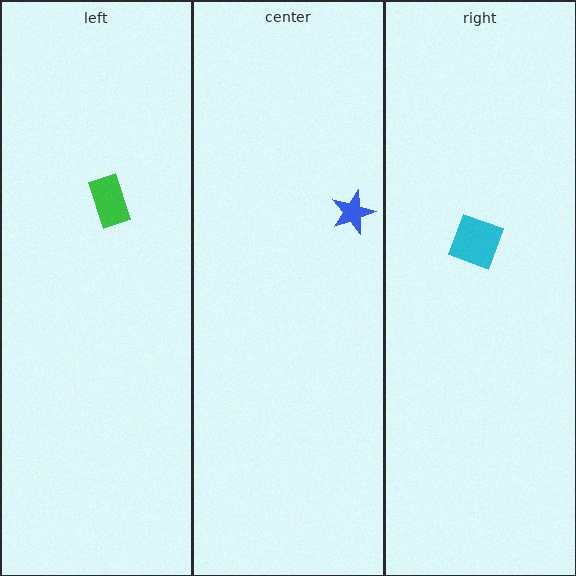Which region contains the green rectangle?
The left region.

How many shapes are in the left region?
1.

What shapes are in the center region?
The blue star.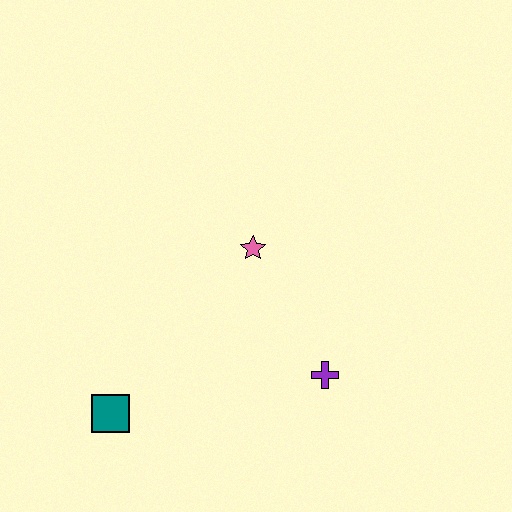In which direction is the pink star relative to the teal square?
The pink star is above the teal square.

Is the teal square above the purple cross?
No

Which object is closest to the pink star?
The purple cross is closest to the pink star.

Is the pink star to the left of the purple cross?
Yes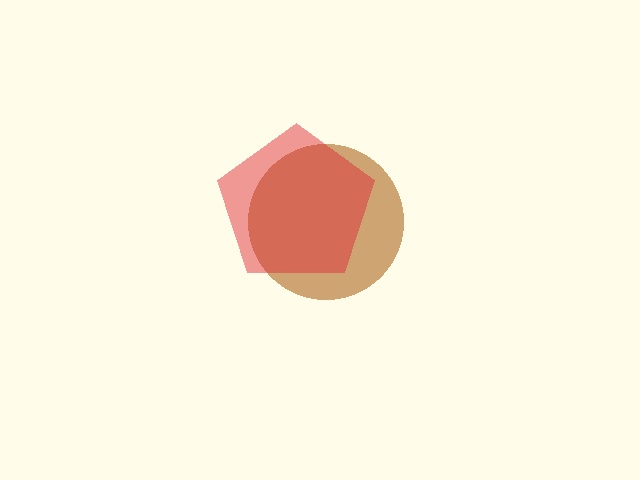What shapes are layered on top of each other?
The layered shapes are: a brown circle, a red pentagon.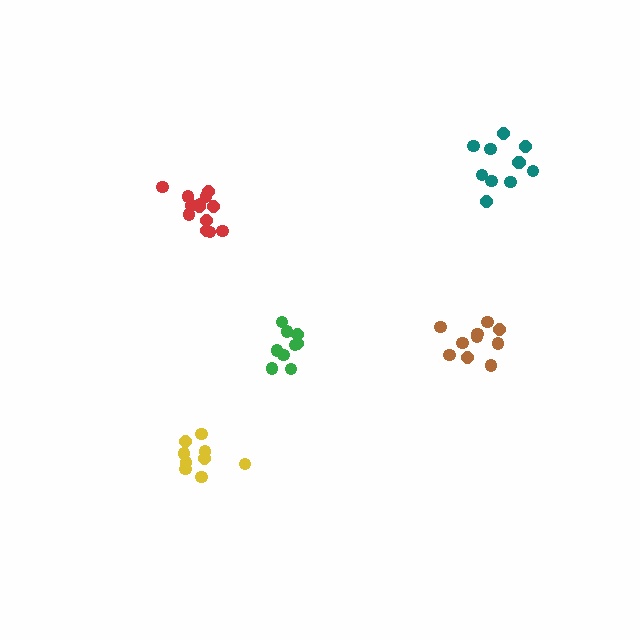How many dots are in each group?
Group 1: 10 dots, Group 2: 13 dots, Group 3: 9 dots, Group 4: 11 dots, Group 5: 9 dots (52 total).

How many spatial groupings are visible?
There are 5 spatial groupings.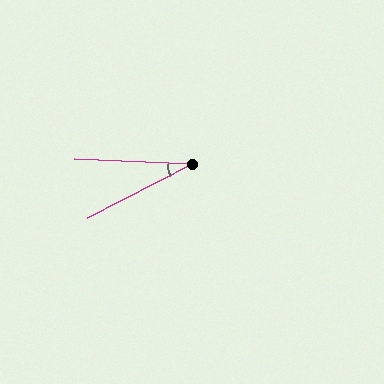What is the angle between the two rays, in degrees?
Approximately 30 degrees.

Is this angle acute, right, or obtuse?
It is acute.